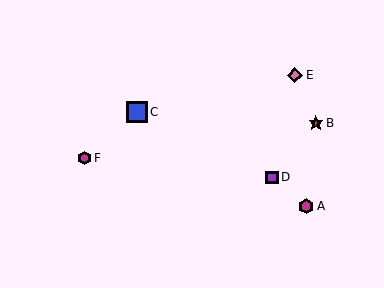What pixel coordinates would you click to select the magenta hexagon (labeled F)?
Click at (84, 158) to select the magenta hexagon F.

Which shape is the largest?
The blue square (labeled C) is the largest.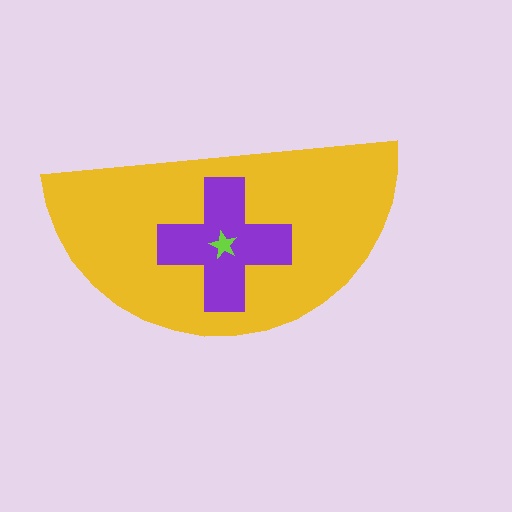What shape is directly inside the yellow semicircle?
The purple cross.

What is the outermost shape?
The yellow semicircle.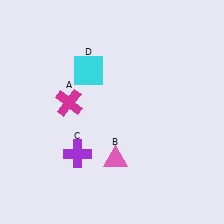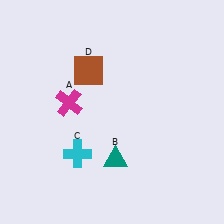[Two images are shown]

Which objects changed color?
B changed from pink to teal. C changed from purple to cyan. D changed from cyan to brown.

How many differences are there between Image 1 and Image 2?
There are 3 differences between the two images.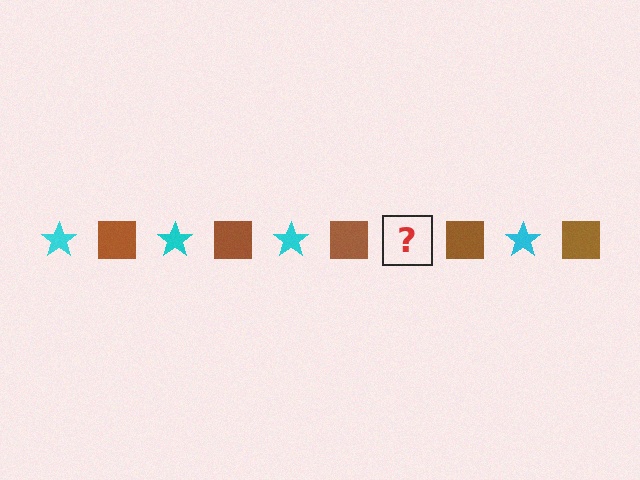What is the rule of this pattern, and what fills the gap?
The rule is that the pattern alternates between cyan star and brown square. The gap should be filled with a cyan star.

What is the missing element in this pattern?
The missing element is a cyan star.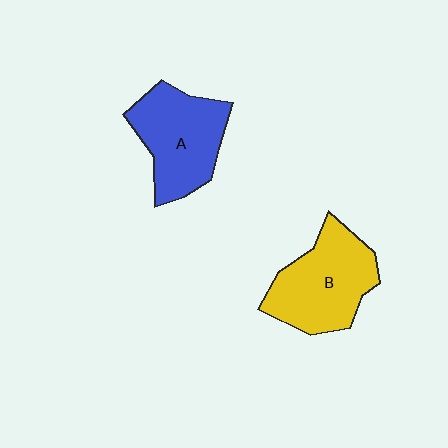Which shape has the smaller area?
Shape A (blue).